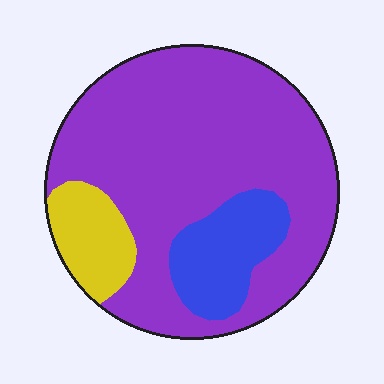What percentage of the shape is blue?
Blue covers 15% of the shape.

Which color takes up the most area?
Purple, at roughly 75%.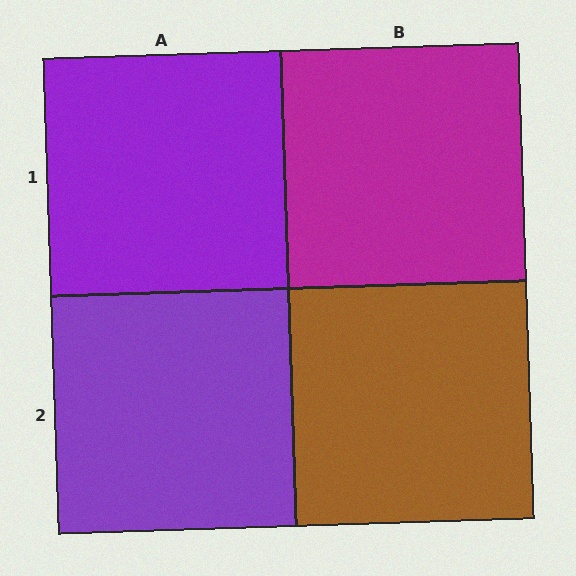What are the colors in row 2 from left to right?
Purple, brown.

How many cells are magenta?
1 cell is magenta.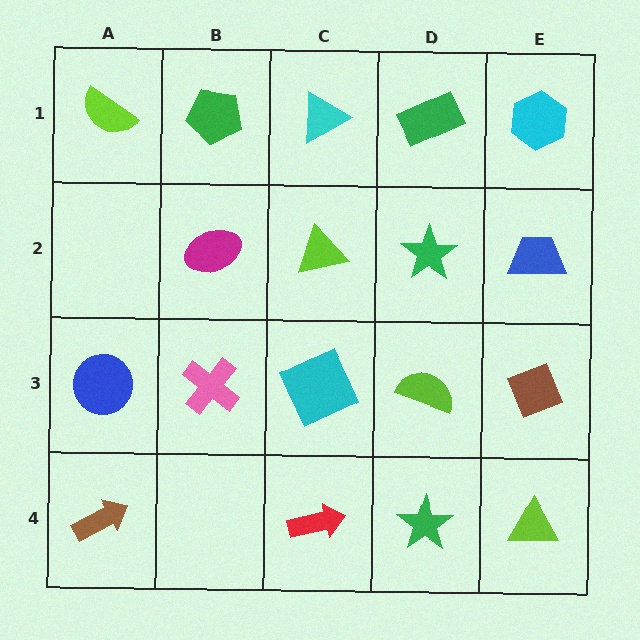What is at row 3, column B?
A pink cross.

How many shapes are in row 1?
5 shapes.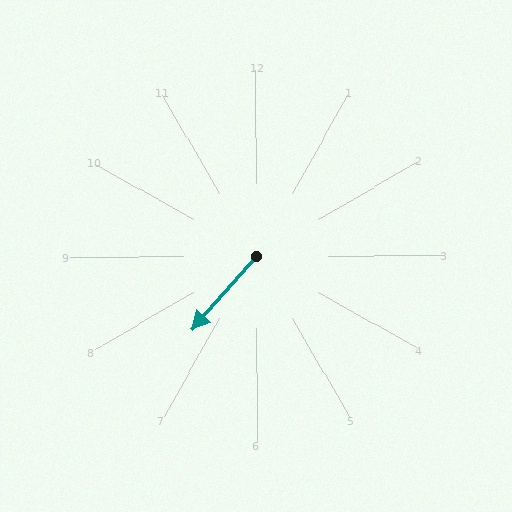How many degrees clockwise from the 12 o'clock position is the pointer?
Approximately 221 degrees.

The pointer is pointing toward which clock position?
Roughly 7 o'clock.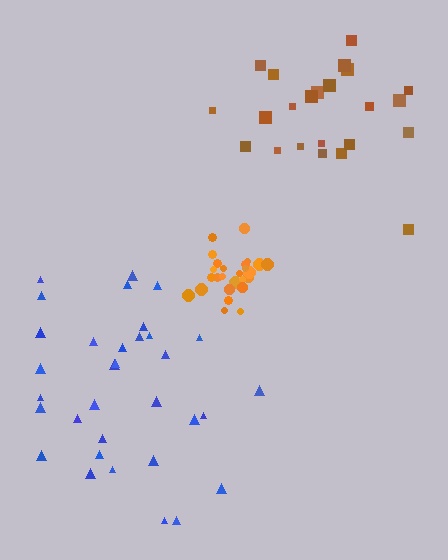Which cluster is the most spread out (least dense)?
Brown.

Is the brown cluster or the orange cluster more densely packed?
Orange.